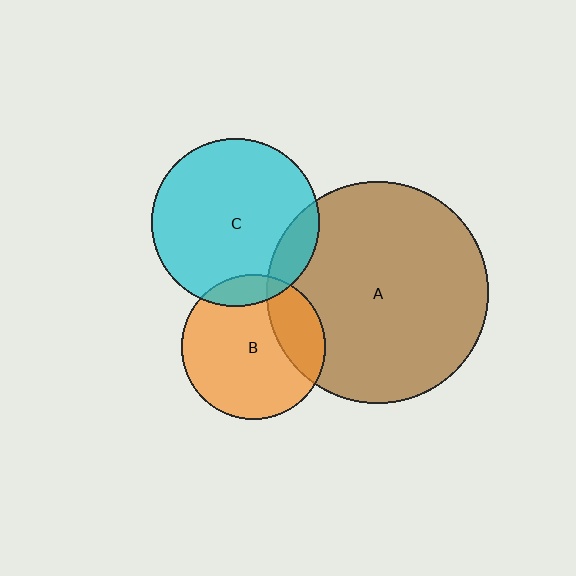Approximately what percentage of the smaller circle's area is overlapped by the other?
Approximately 15%.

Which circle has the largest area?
Circle A (brown).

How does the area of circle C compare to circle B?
Approximately 1.3 times.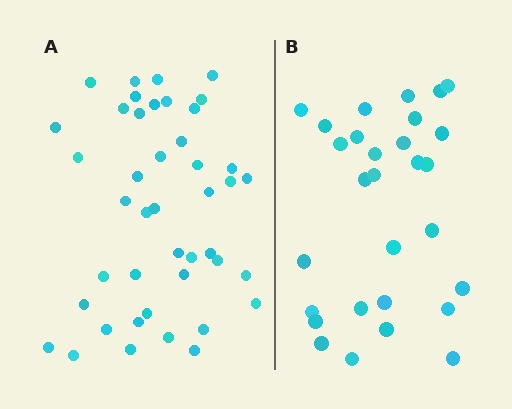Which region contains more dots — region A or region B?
Region A (the left region) has more dots.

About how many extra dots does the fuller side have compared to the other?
Region A has approximately 15 more dots than region B.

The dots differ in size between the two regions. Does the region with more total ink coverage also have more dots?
No. Region B has more total ink coverage because its dots are larger, but region A actually contains more individual dots. Total area can be misleading — the number of items is what matters here.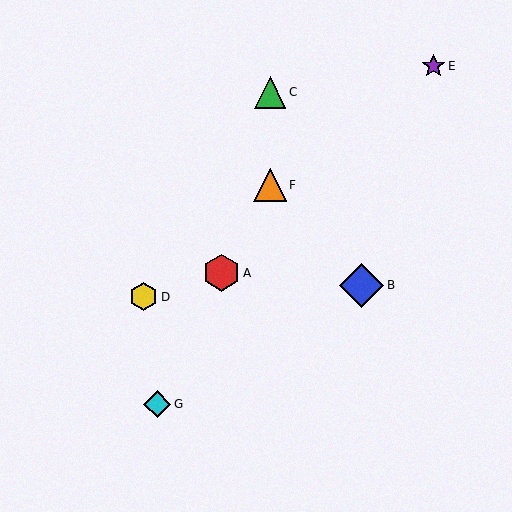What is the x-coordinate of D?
Object D is at x≈144.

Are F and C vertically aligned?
Yes, both are at x≈270.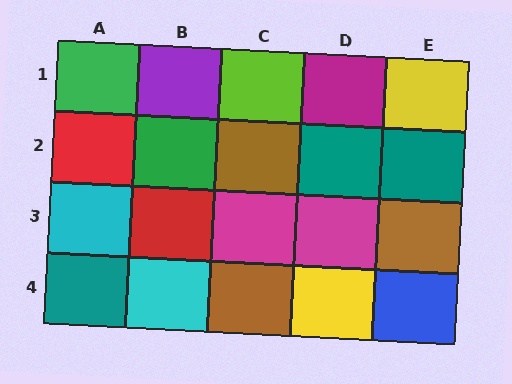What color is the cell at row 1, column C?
Lime.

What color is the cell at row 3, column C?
Magenta.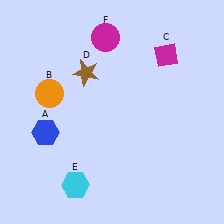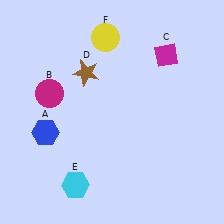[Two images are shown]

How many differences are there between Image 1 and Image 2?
There are 2 differences between the two images.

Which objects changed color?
B changed from orange to magenta. F changed from magenta to yellow.